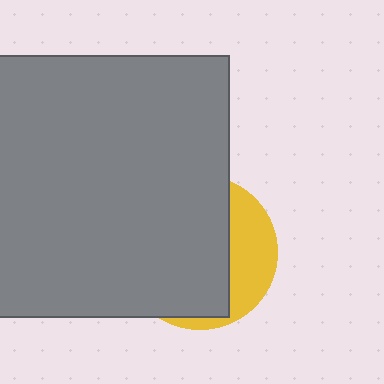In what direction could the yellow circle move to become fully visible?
The yellow circle could move right. That would shift it out from behind the gray square entirely.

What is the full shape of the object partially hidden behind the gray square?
The partially hidden object is a yellow circle.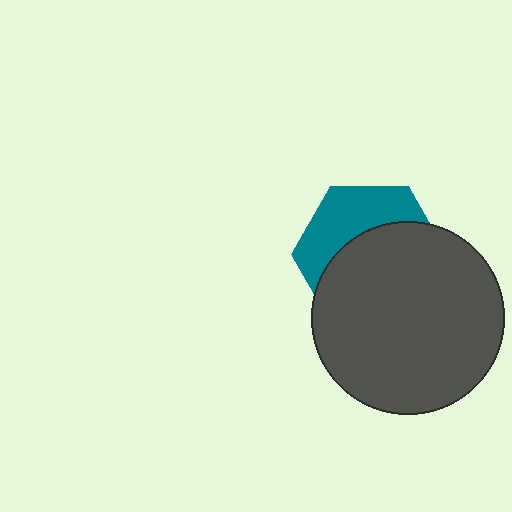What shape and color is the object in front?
The object in front is a dark gray circle.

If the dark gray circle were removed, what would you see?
You would see the complete teal hexagon.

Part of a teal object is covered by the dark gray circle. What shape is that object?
It is a hexagon.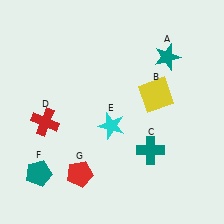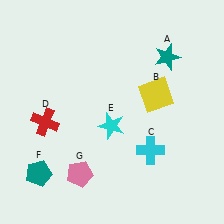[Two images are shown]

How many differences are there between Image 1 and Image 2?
There are 2 differences between the two images.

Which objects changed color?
C changed from teal to cyan. G changed from red to pink.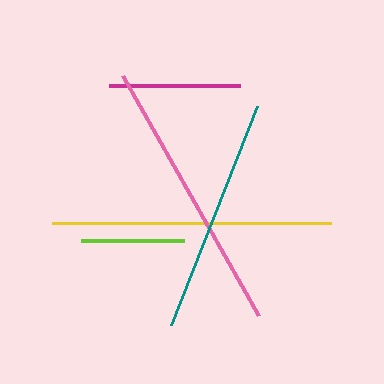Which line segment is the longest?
The yellow line is the longest at approximately 279 pixels.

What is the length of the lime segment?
The lime segment is approximately 102 pixels long.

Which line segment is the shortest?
The lime line is the shortest at approximately 102 pixels.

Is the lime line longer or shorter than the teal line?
The teal line is longer than the lime line.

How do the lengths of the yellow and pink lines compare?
The yellow and pink lines are approximately the same length.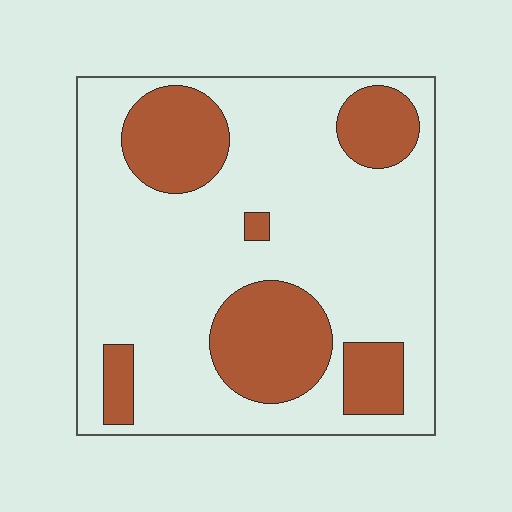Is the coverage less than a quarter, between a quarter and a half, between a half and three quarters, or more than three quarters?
Between a quarter and a half.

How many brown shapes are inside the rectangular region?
6.